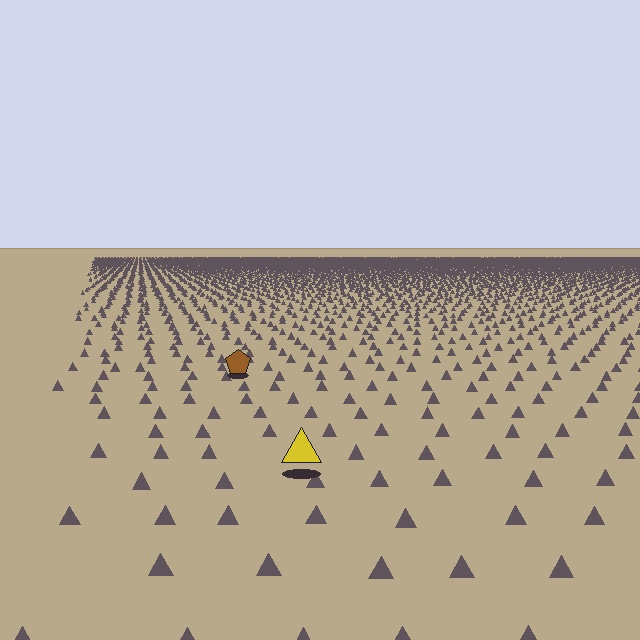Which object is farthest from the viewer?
The brown pentagon is farthest from the viewer. It appears smaller and the ground texture around it is denser.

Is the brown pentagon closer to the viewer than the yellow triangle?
No. The yellow triangle is closer — you can tell from the texture gradient: the ground texture is coarser near it.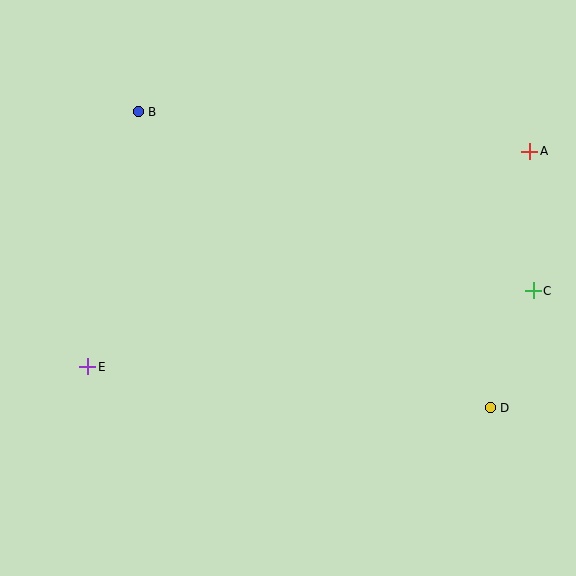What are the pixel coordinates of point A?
Point A is at (530, 151).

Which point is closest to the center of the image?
Point E at (88, 367) is closest to the center.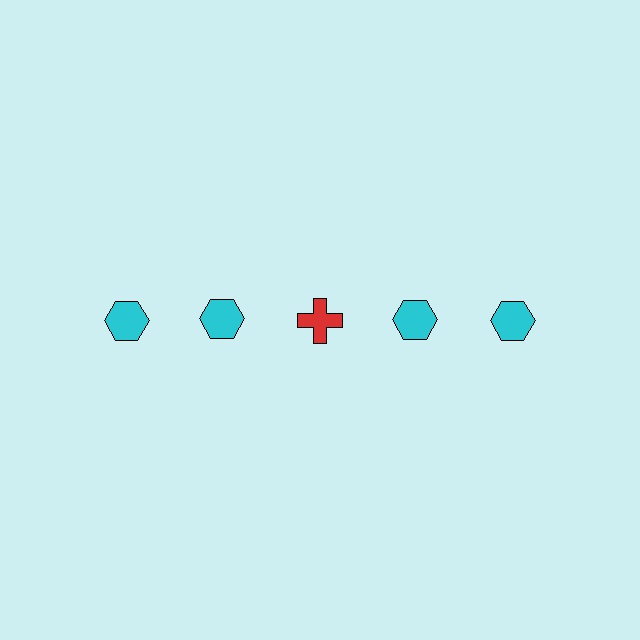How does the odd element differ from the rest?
It differs in both color (red instead of cyan) and shape (cross instead of hexagon).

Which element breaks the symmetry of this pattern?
The red cross in the top row, center column breaks the symmetry. All other shapes are cyan hexagons.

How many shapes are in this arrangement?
There are 5 shapes arranged in a grid pattern.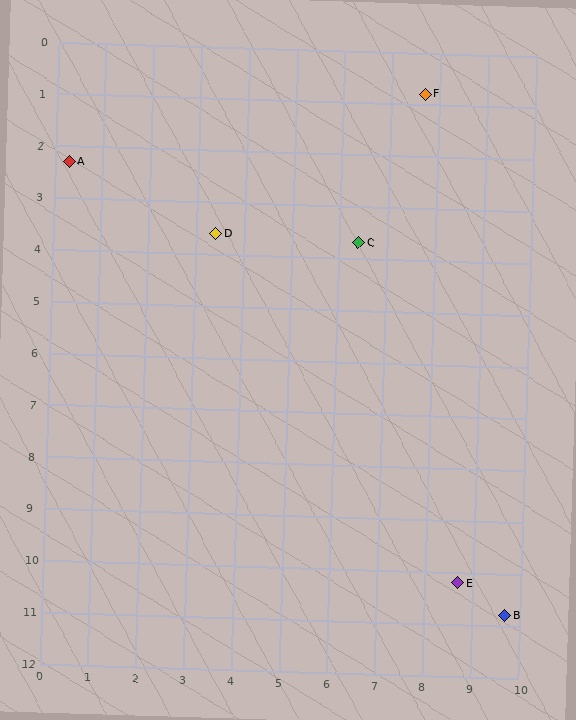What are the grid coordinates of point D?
Point D is at approximately (3.4, 3.6).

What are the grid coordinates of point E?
Point E is at approximately (8.7, 10.2).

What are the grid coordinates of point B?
Point B is at approximately (9.7, 10.8).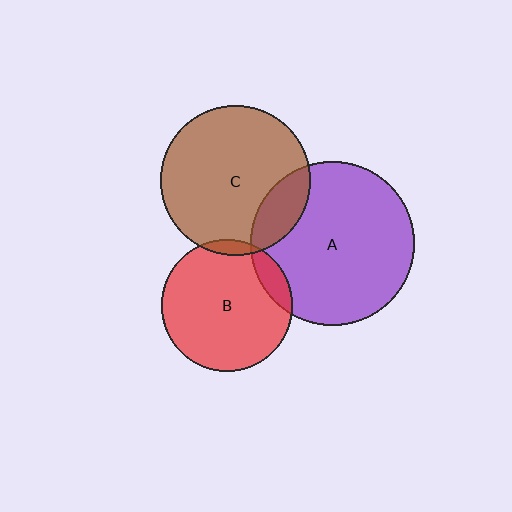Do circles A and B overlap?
Yes.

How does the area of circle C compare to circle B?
Approximately 1.3 times.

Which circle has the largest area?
Circle A (purple).